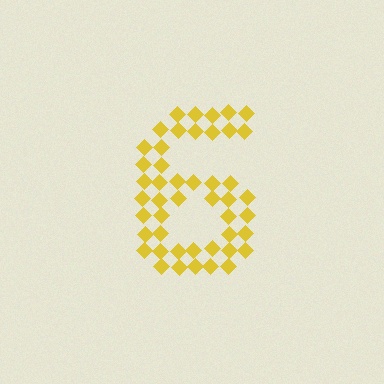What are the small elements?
The small elements are diamonds.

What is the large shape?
The large shape is the digit 6.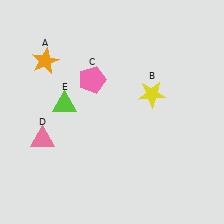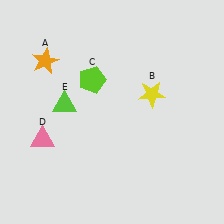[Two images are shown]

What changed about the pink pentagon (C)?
In Image 1, C is pink. In Image 2, it changed to lime.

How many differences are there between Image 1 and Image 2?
There is 1 difference between the two images.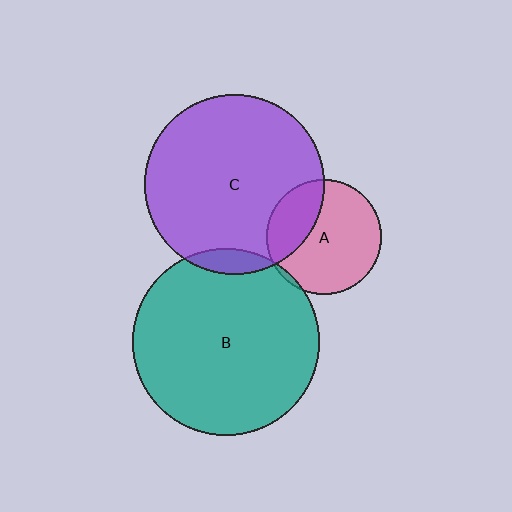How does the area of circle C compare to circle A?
Approximately 2.5 times.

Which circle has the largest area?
Circle B (teal).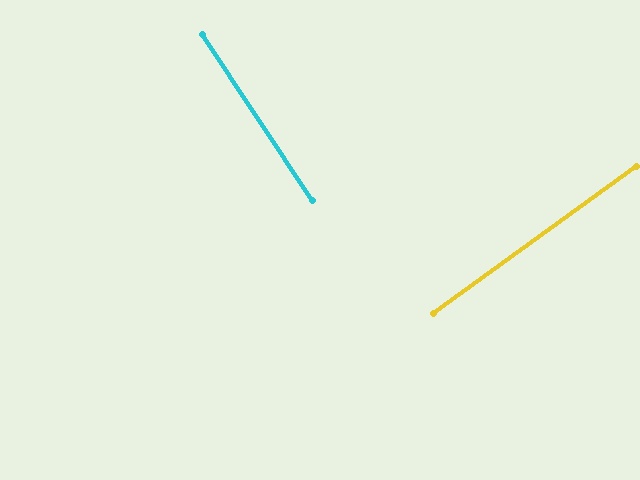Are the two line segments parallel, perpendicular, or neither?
Perpendicular — they meet at approximately 88°.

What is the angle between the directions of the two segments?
Approximately 88 degrees.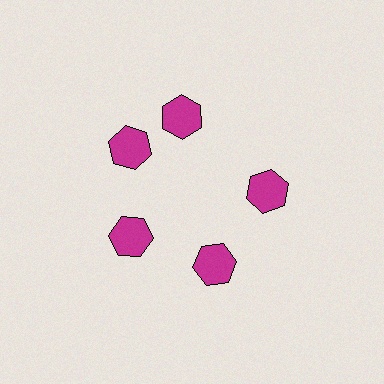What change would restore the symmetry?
The symmetry would be restored by rotating it back into even spacing with its neighbors so that all 5 hexagons sit at equal angles and equal distance from the center.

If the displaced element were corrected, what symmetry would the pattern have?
It would have 5-fold rotational symmetry — the pattern would map onto itself every 72 degrees.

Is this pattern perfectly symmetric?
No. The 5 magenta hexagons are arranged in a ring, but one element near the 1 o'clock position is rotated out of alignment along the ring, breaking the 5-fold rotational symmetry.